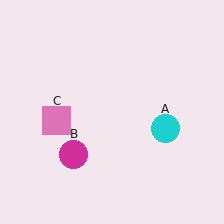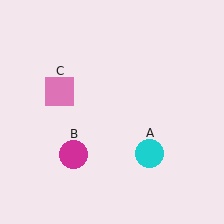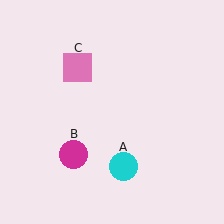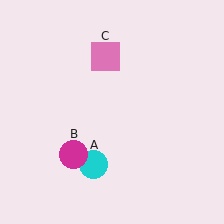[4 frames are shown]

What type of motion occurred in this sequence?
The cyan circle (object A), pink square (object C) rotated clockwise around the center of the scene.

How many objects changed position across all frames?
2 objects changed position: cyan circle (object A), pink square (object C).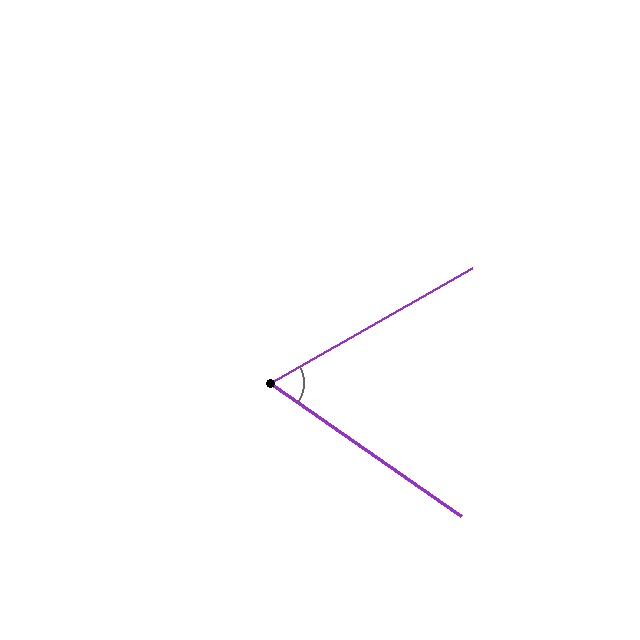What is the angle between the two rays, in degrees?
Approximately 65 degrees.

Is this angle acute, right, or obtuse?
It is acute.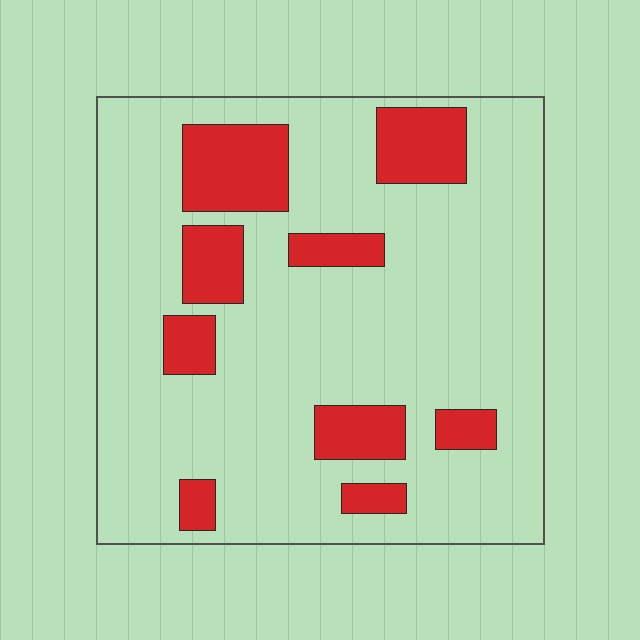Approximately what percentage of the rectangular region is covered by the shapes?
Approximately 20%.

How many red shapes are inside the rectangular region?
9.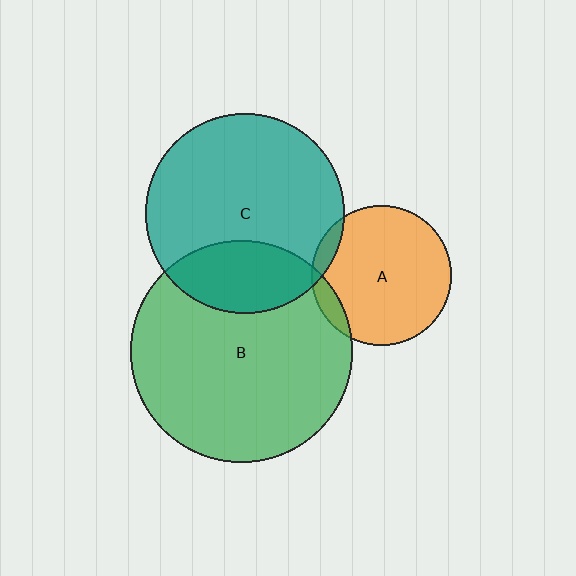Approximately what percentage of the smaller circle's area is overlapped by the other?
Approximately 25%.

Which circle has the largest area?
Circle B (green).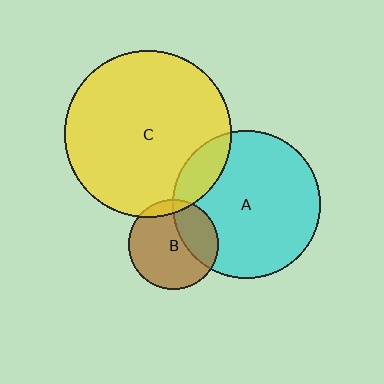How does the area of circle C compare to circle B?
Approximately 3.5 times.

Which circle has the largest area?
Circle C (yellow).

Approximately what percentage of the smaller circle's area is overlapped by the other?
Approximately 15%.